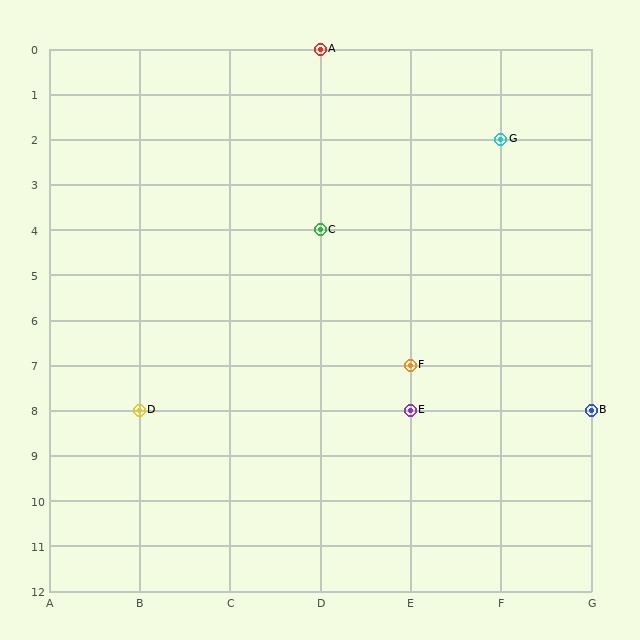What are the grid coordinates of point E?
Point E is at grid coordinates (E, 8).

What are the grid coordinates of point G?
Point G is at grid coordinates (F, 2).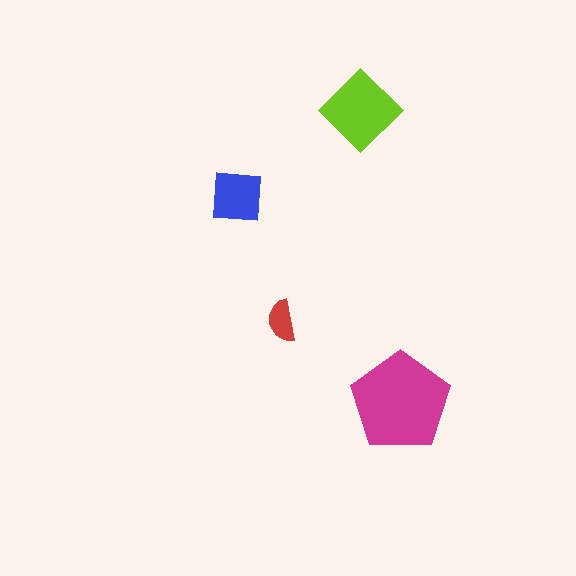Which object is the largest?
The magenta pentagon.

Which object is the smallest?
The red semicircle.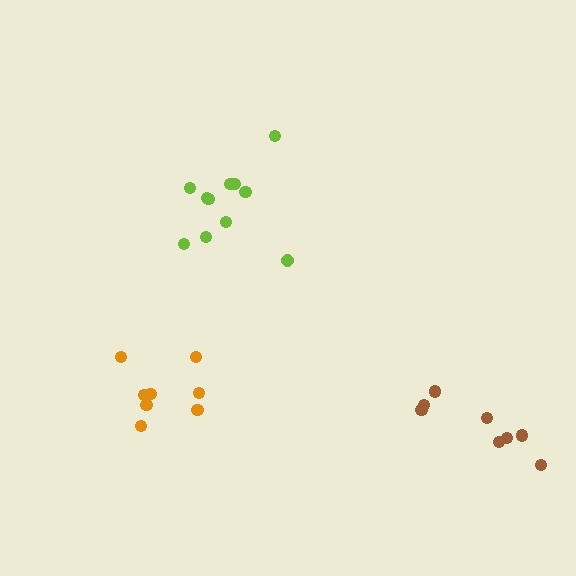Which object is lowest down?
The brown cluster is bottommost.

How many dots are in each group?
Group 1: 8 dots, Group 2: 11 dots, Group 3: 8 dots (27 total).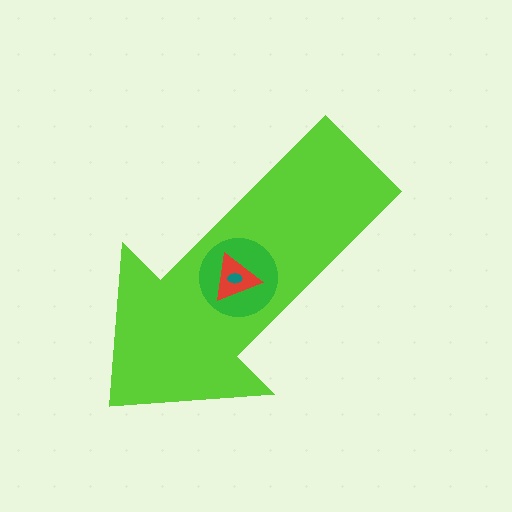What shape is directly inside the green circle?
The red triangle.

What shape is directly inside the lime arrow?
The green circle.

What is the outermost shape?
The lime arrow.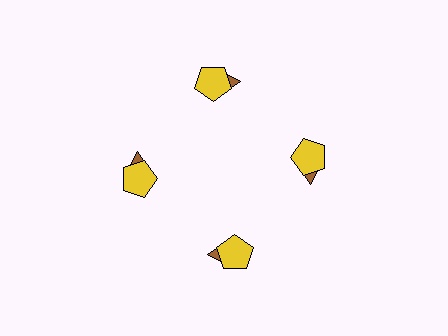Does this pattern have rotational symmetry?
Yes, this pattern has 4-fold rotational symmetry. It looks the same after rotating 90 degrees around the center.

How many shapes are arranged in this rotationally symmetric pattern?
There are 8 shapes, arranged in 4 groups of 2.